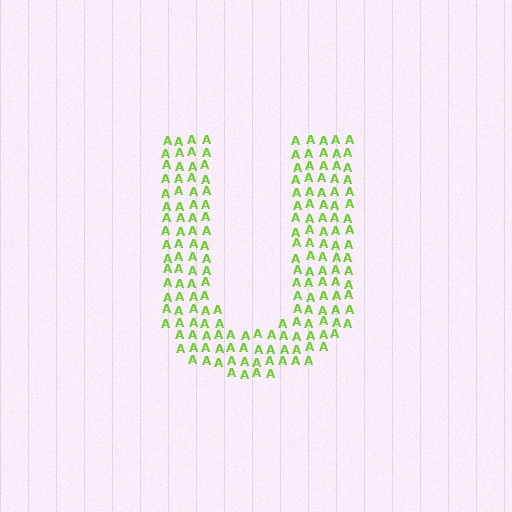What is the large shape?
The large shape is the letter U.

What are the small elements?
The small elements are letter A's.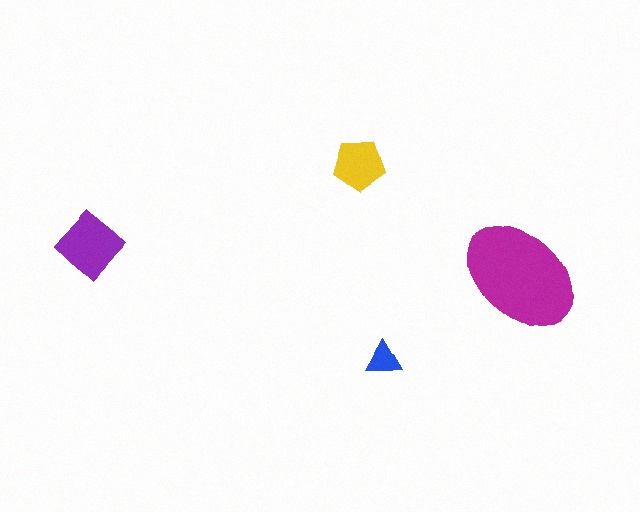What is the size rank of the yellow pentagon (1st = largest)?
3rd.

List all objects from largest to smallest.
The magenta ellipse, the purple diamond, the yellow pentagon, the blue triangle.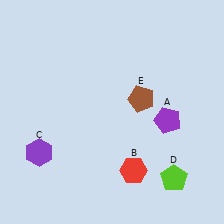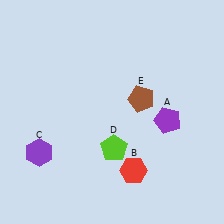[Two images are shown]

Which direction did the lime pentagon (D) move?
The lime pentagon (D) moved left.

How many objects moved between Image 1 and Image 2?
1 object moved between the two images.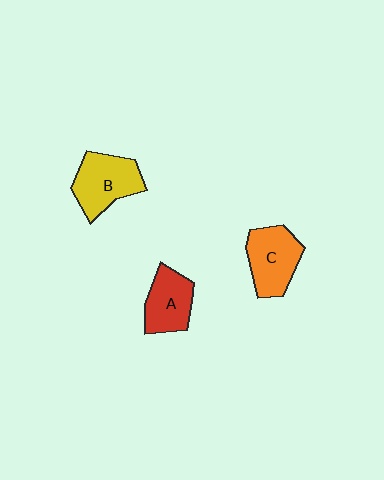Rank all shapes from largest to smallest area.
From largest to smallest: B (yellow), C (orange), A (red).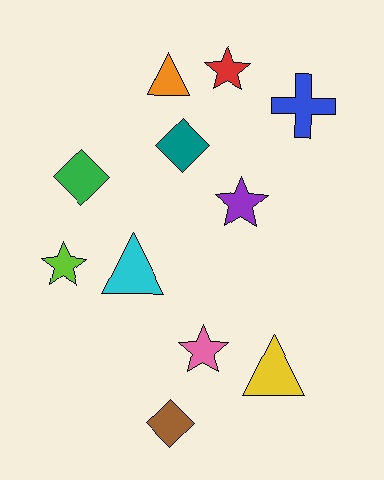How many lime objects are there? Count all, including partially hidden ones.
There is 1 lime object.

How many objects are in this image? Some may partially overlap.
There are 11 objects.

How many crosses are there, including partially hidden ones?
There is 1 cross.